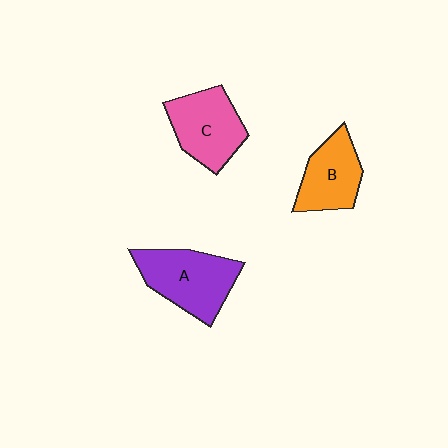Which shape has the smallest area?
Shape B (orange).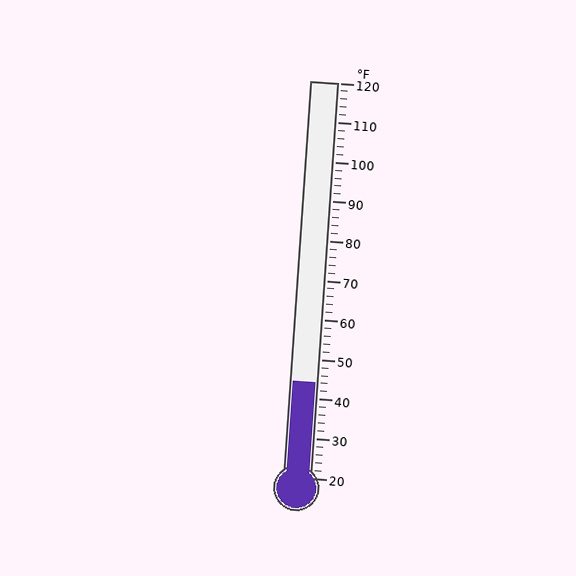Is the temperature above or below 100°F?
The temperature is below 100°F.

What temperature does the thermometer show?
The thermometer shows approximately 44°F.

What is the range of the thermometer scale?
The thermometer scale ranges from 20°F to 120°F.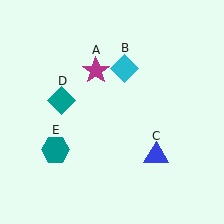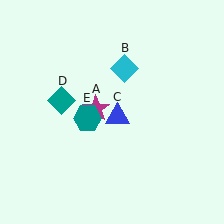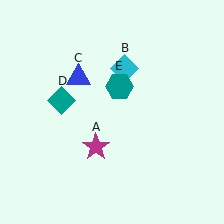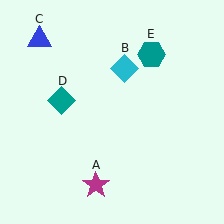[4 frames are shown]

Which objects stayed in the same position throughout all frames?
Cyan diamond (object B) and teal diamond (object D) remained stationary.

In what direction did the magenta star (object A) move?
The magenta star (object A) moved down.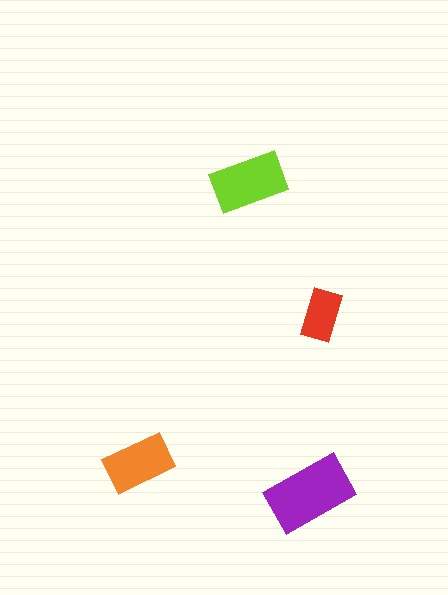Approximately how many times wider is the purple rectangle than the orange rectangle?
About 1.5 times wider.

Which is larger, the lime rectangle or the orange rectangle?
The lime one.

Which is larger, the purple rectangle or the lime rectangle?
The purple one.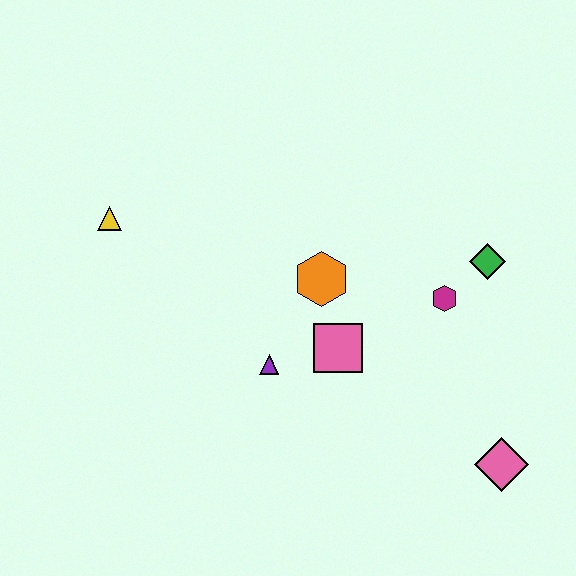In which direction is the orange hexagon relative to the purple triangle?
The orange hexagon is above the purple triangle.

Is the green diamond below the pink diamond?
No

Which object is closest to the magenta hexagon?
The green diamond is closest to the magenta hexagon.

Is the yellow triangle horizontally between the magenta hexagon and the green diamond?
No